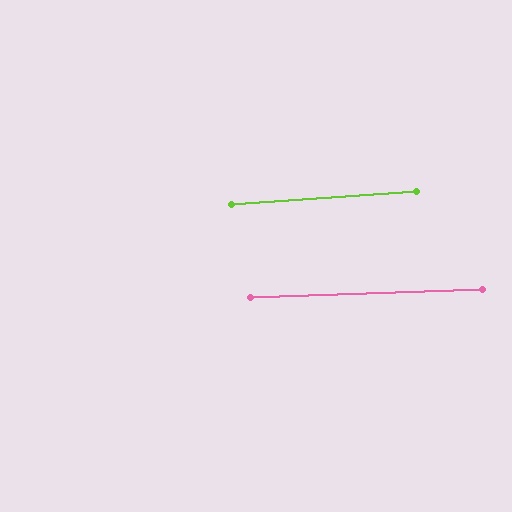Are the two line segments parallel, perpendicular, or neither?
Parallel — their directions differ by only 2.0°.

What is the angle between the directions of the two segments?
Approximately 2 degrees.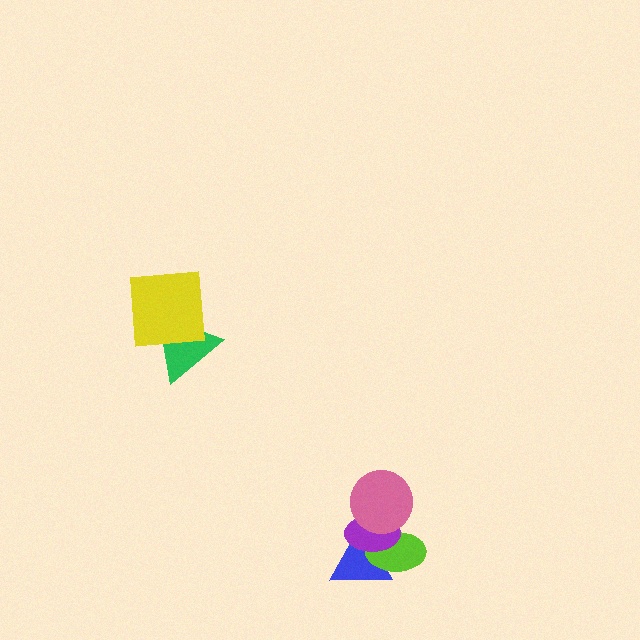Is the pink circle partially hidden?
No, no other shape covers it.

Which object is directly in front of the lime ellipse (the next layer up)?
The purple ellipse is directly in front of the lime ellipse.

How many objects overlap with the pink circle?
2 objects overlap with the pink circle.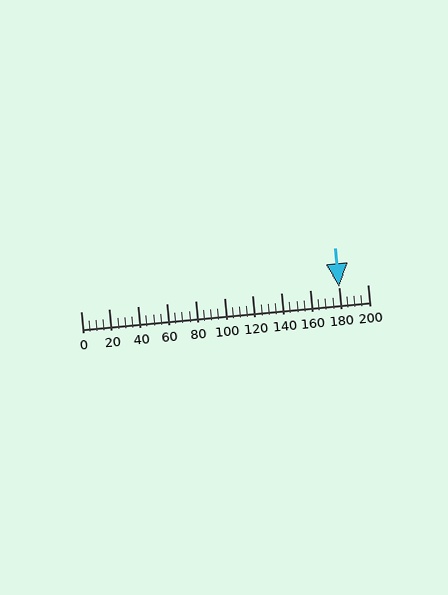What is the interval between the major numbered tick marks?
The major tick marks are spaced 20 units apart.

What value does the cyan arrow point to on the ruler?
The cyan arrow points to approximately 180.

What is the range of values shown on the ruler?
The ruler shows values from 0 to 200.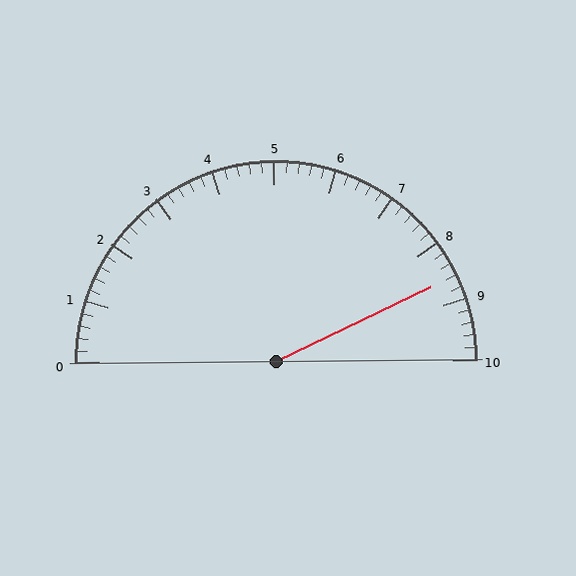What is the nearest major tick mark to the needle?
The nearest major tick mark is 9.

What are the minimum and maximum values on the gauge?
The gauge ranges from 0 to 10.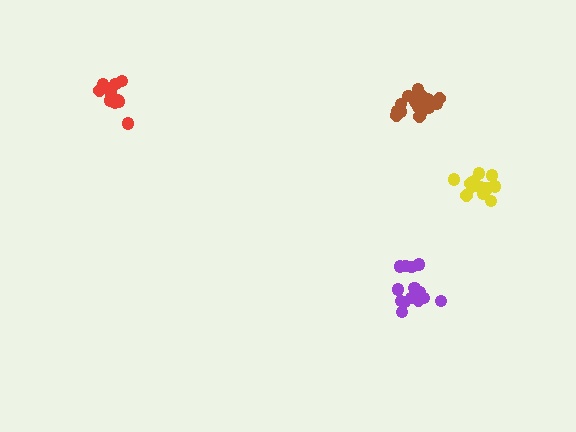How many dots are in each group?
Group 1: 16 dots, Group 2: 11 dots, Group 3: 17 dots, Group 4: 13 dots (57 total).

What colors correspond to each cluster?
The clusters are colored: purple, red, brown, yellow.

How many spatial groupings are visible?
There are 4 spatial groupings.